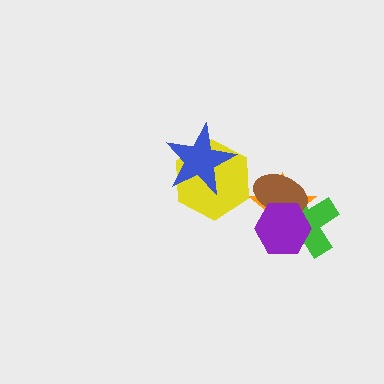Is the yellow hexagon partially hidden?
Yes, it is partially covered by another shape.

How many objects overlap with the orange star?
3 objects overlap with the orange star.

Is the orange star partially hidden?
Yes, it is partially covered by another shape.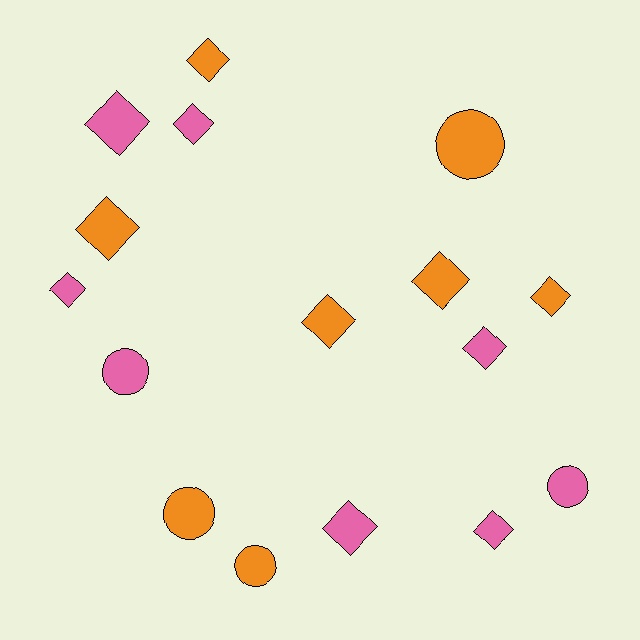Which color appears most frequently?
Pink, with 8 objects.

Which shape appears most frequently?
Diamond, with 11 objects.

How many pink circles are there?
There are 2 pink circles.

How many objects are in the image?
There are 16 objects.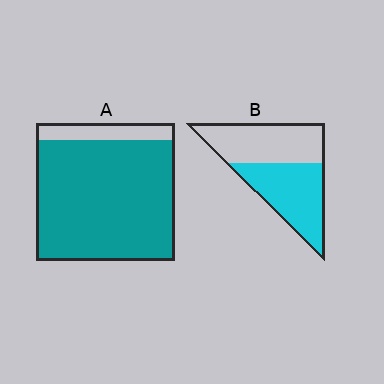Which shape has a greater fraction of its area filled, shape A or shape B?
Shape A.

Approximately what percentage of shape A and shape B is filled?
A is approximately 90% and B is approximately 50%.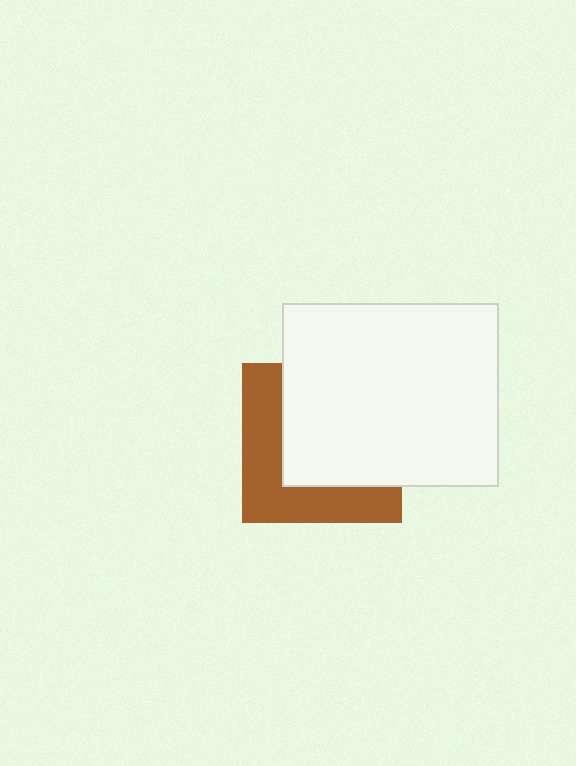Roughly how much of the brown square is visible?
A small part of it is visible (roughly 42%).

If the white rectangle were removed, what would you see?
You would see the complete brown square.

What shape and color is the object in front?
The object in front is a white rectangle.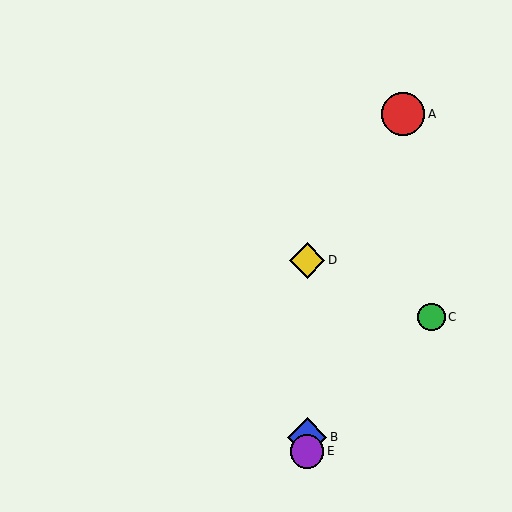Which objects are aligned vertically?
Objects B, D, E are aligned vertically.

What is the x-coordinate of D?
Object D is at x≈307.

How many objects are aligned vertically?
3 objects (B, D, E) are aligned vertically.